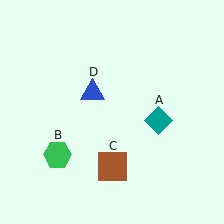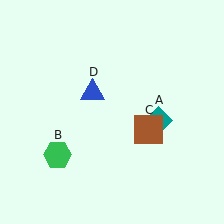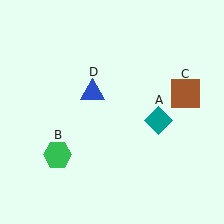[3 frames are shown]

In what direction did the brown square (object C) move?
The brown square (object C) moved up and to the right.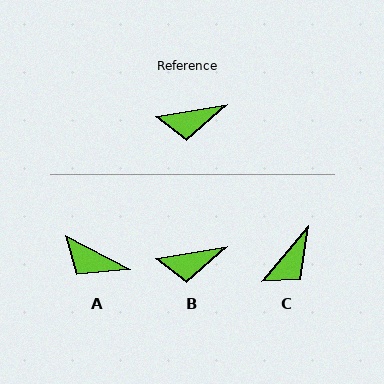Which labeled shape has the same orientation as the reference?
B.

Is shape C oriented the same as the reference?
No, it is off by about 40 degrees.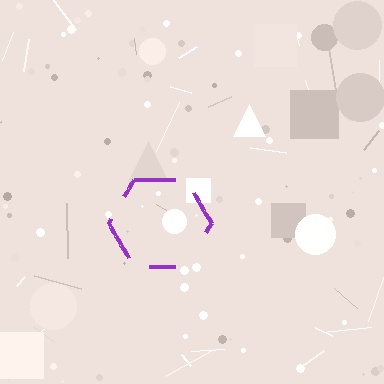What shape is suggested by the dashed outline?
The dashed outline suggests a hexagon.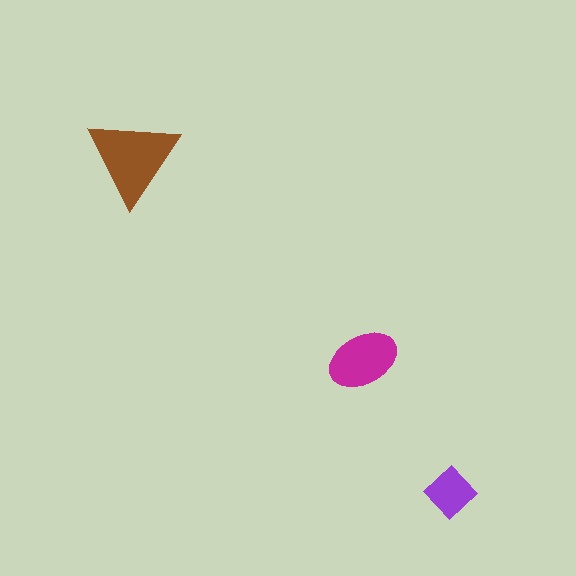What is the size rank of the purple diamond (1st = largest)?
3rd.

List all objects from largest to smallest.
The brown triangle, the magenta ellipse, the purple diamond.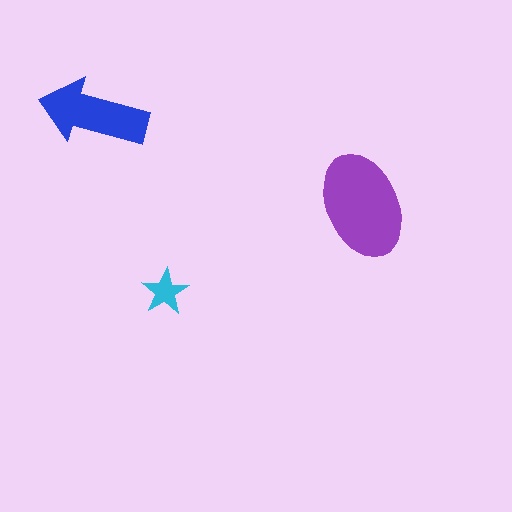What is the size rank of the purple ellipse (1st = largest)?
1st.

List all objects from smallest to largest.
The cyan star, the blue arrow, the purple ellipse.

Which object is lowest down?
The cyan star is bottommost.